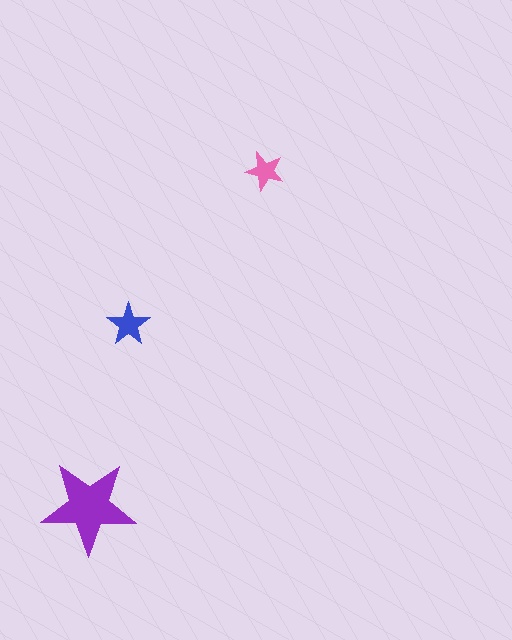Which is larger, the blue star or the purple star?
The purple one.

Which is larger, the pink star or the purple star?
The purple one.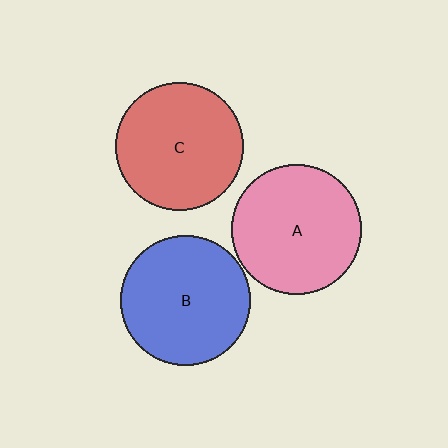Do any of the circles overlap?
No, none of the circles overlap.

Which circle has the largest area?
Circle B (blue).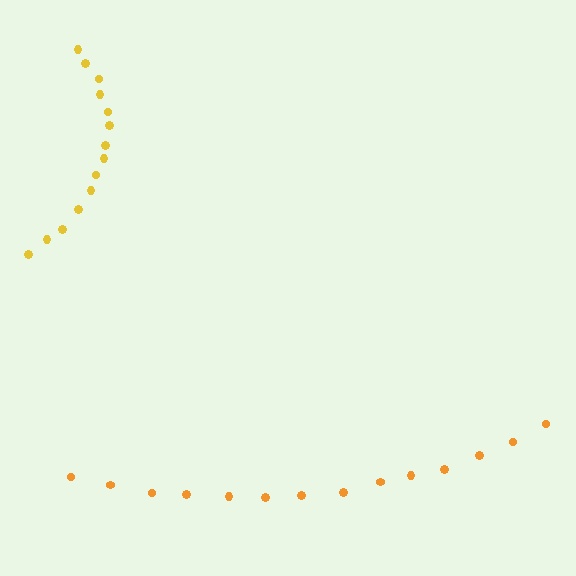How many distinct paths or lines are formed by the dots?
There are 2 distinct paths.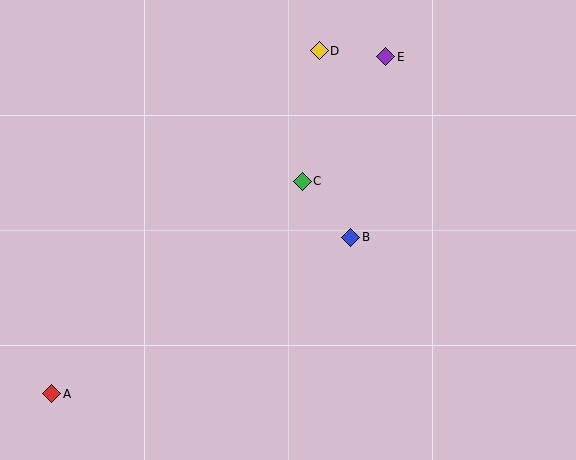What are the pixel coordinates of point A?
Point A is at (52, 394).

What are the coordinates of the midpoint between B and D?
The midpoint between B and D is at (335, 144).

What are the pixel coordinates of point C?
Point C is at (302, 181).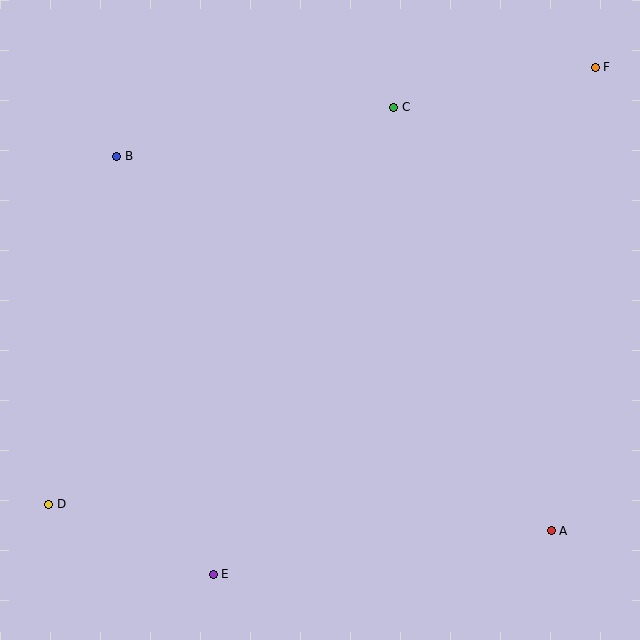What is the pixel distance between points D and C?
The distance between D and C is 526 pixels.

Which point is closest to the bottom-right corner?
Point A is closest to the bottom-right corner.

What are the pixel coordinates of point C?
Point C is at (394, 107).